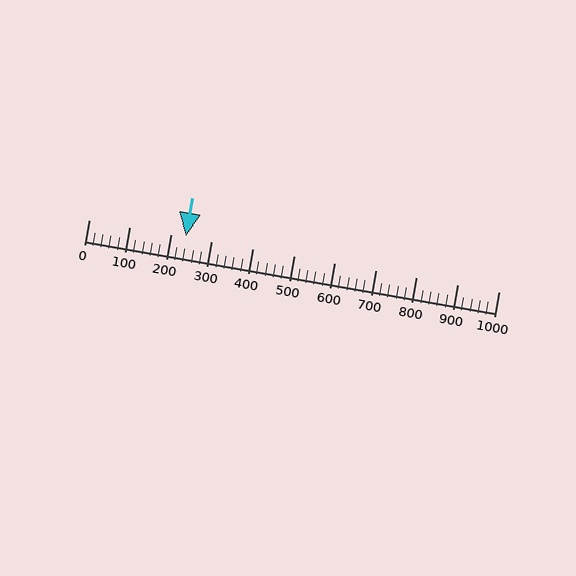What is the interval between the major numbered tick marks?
The major tick marks are spaced 100 units apart.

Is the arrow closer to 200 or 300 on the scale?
The arrow is closer to 200.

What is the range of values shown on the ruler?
The ruler shows values from 0 to 1000.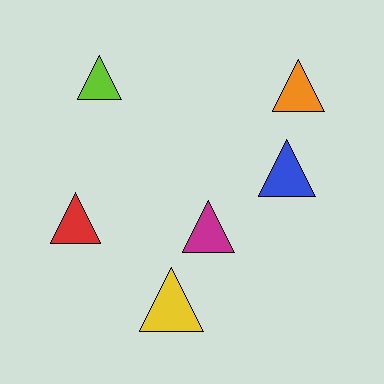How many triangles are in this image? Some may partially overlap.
There are 6 triangles.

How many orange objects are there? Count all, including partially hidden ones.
There is 1 orange object.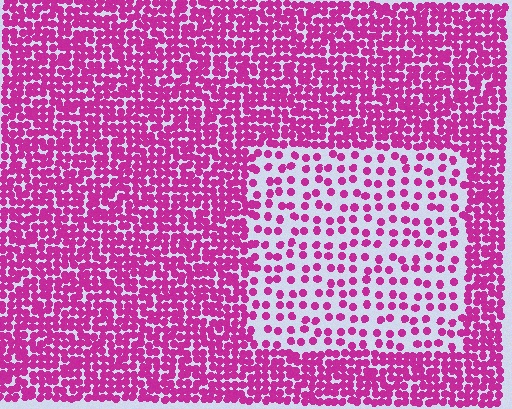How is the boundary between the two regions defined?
The boundary is defined by a change in element density (approximately 2.6x ratio). All elements are the same color, size, and shape.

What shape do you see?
I see a rectangle.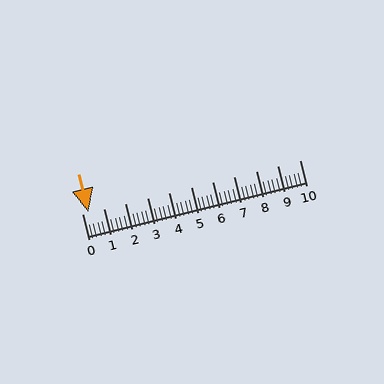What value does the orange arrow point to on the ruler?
The orange arrow points to approximately 0.3.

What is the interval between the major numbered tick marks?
The major tick marks are spaced 1 units apart.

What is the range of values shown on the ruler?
The ruler shows values from 0 to 10.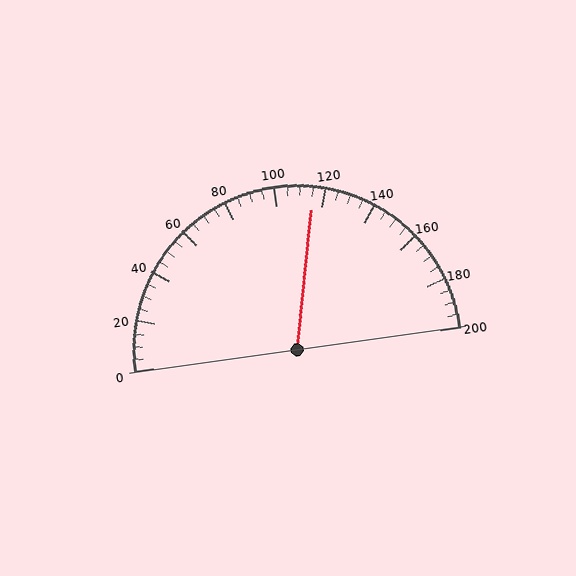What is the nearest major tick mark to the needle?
The nearest major tick mark is 120.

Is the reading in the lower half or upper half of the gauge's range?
The reading is in the upper half of the range (0 to 200).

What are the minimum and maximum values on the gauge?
The gauge ranges from 0 to 200.